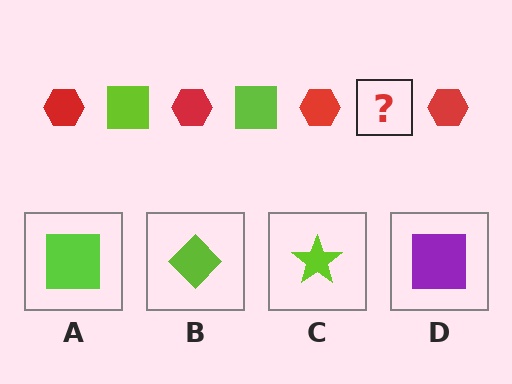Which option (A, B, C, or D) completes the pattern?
A.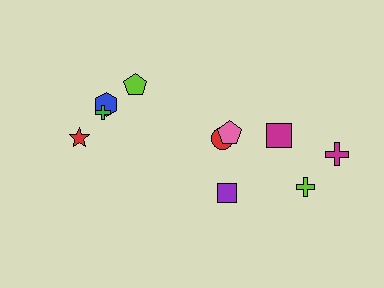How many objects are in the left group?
There are 4 objects.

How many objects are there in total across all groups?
There are 10 objects.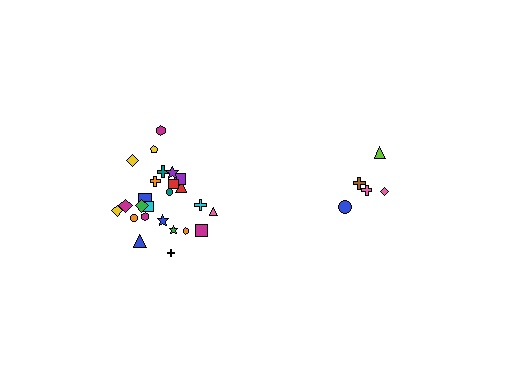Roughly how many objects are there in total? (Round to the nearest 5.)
Roughly 30 objects in total.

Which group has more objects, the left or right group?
The left group.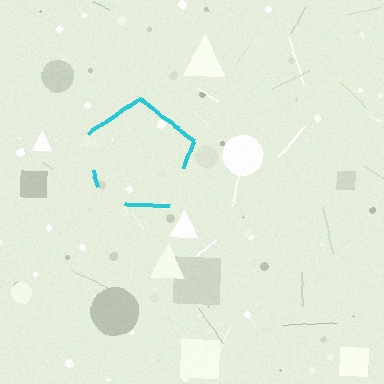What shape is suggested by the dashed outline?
The dashed outline suggests a pentagon.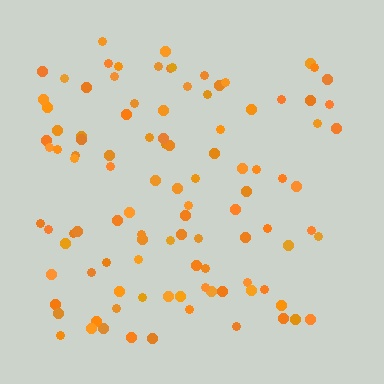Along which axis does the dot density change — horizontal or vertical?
Horizontal.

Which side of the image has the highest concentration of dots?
The left.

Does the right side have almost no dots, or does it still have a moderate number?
Still a moderate number, just noticeably fewer than the left.